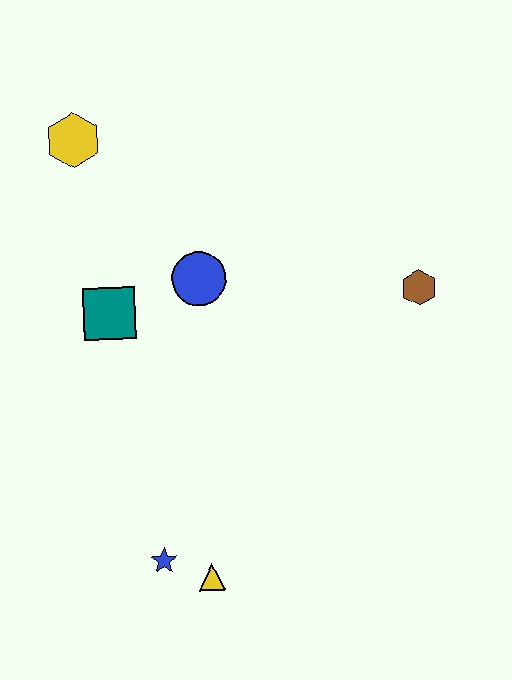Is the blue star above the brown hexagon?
No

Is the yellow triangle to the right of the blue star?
Yes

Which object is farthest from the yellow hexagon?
The yellow triangle is farthest from the yellow hexagon.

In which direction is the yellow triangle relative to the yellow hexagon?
The yellow triangle is below the yellow hexagon.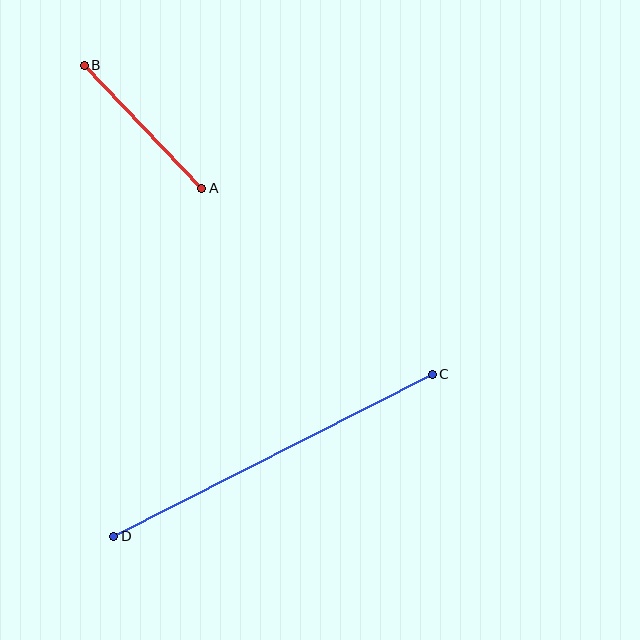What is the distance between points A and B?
The distance is approximately 170 pixels.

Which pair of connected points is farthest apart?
Points C and D are farthest apart.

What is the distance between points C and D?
The distance is approximately 357 pixels.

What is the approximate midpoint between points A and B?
The midpoint is at approximately (143, 127) pixels.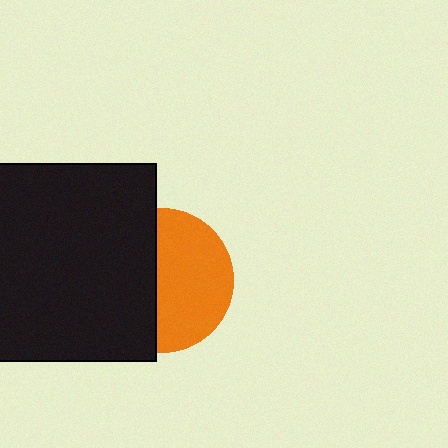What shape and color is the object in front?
The object in front is a black square.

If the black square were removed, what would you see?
You would see the complete orange circle.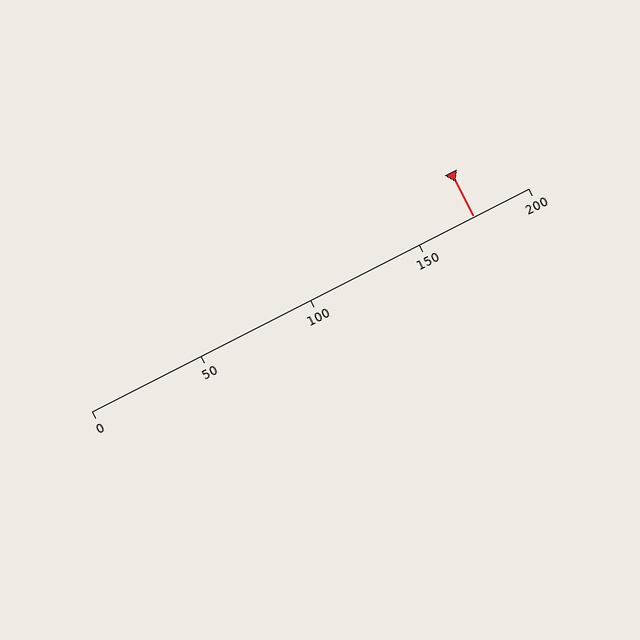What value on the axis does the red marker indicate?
The marker indicates approximately 175.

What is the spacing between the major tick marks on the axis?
The major ticks are spaced 50 apart.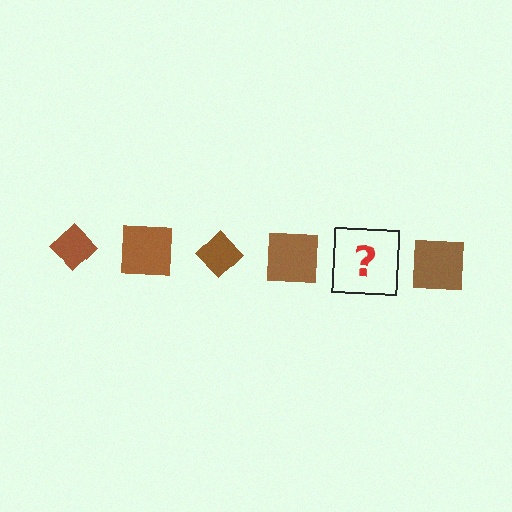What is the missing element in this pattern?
The missing element is a brown diamond.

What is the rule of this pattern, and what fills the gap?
The rule is that the pattern cycles through diamond, square shapes in brown. The gap should be filled with a brown diamond.